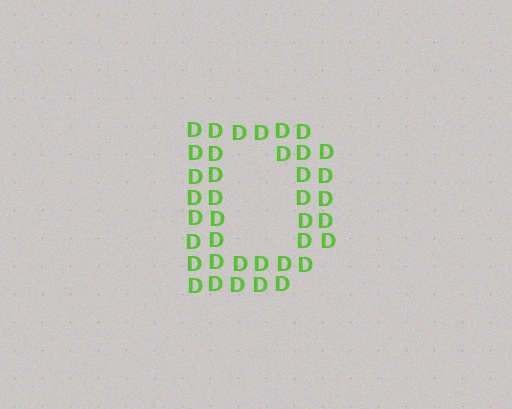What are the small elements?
The small elements are letter D's.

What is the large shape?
The large shape is the letter D.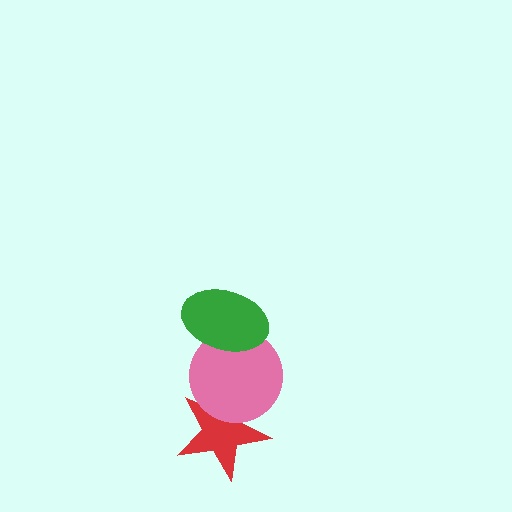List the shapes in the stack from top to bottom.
From top to bottom: the green ellipse, the pink circle, the red star.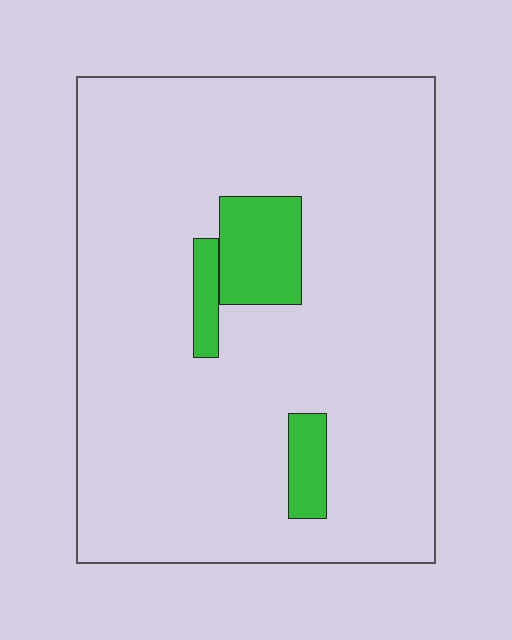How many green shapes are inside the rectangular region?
3.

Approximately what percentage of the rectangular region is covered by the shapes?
Approximately 10%.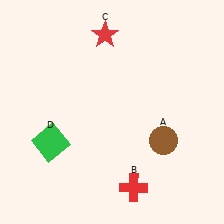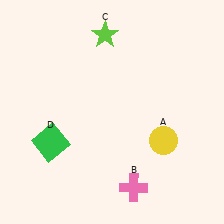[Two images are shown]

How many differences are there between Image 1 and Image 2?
There are 3 differences between the two images.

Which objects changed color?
A changed from brown to yellow. B changed from red to pink. C changed from red to lime.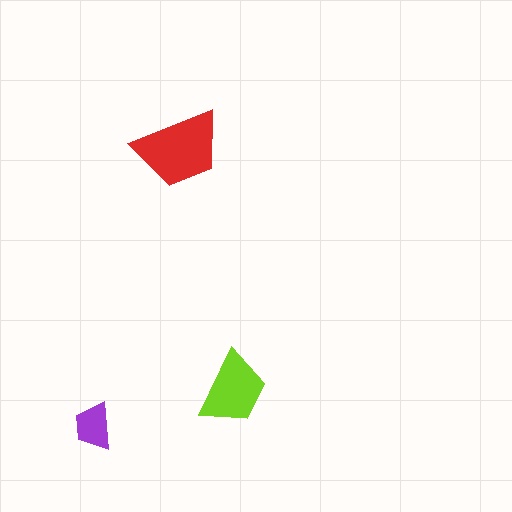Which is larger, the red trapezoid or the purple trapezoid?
The red one.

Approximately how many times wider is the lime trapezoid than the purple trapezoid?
About 1.5 times wider.